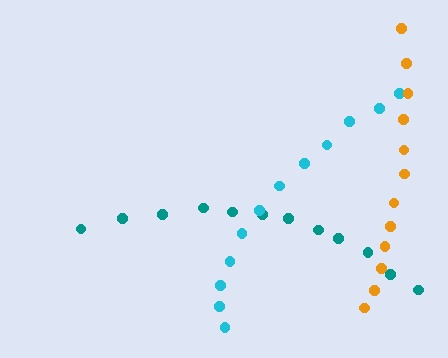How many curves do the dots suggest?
There are 3 distinct paths.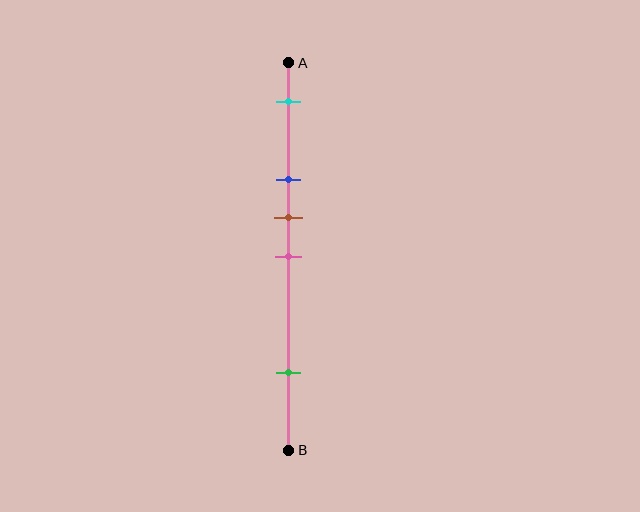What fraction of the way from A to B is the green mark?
The green mark is approximately 80% (0.8) of the way from A to B.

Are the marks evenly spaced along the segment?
No, the marks are not evenly spaced.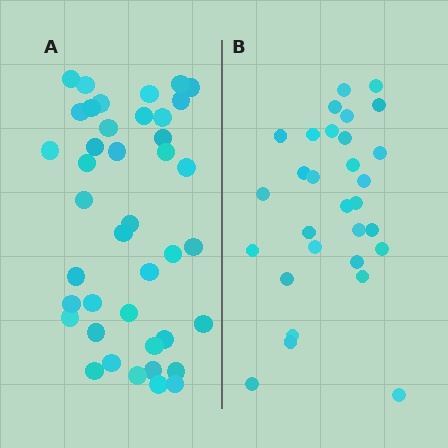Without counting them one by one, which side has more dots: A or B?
Region A (the left region) has more dots.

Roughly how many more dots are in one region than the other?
Region A has roughly 12 or so more dots than region B.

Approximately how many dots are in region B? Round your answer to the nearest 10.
About 30 dots.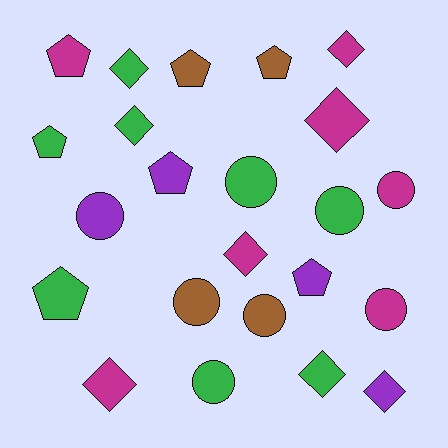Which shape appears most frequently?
Diamond, with 8 objects.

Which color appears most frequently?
Green, with 8 objects.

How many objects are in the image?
There are 23 objects.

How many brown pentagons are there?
There are 2 brown pentagons.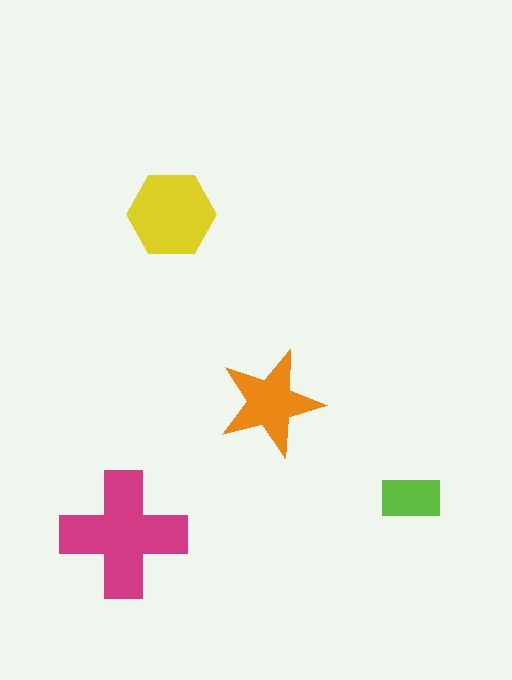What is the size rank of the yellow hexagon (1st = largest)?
2nd.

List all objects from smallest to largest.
The lime rectangle, the orange star, the yellow hexagon, the magenta cross.